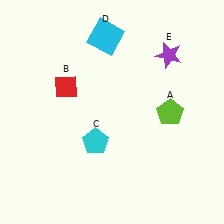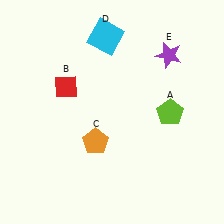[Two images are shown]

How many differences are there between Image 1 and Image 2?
There is 1 difference between the two images.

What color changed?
The pentagon (C) changed from cyan in Image 1 to orange in Image 2.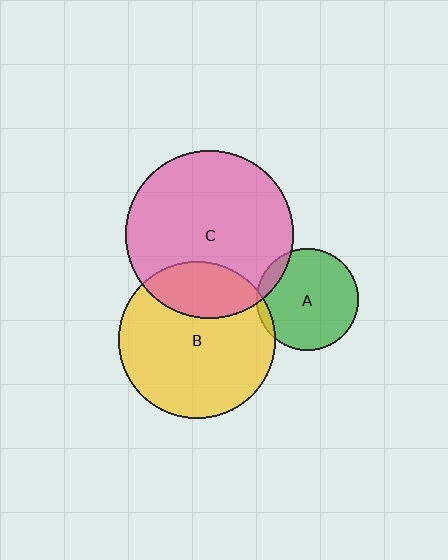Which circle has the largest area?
Circle C (pink).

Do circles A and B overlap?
Yes.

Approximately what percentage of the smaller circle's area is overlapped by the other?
Approximately 5%.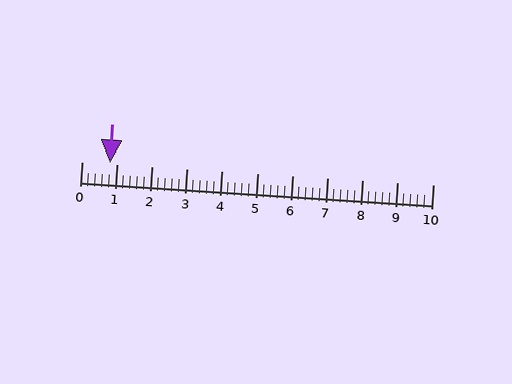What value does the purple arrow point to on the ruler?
The purple arrow points to approximately 0.8.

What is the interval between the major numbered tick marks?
The major tick marks are spaced 1 units apart.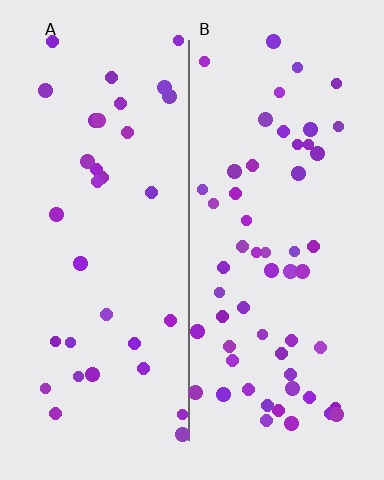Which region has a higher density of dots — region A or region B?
B (the right).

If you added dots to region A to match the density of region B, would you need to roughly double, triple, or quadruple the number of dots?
Approximately double.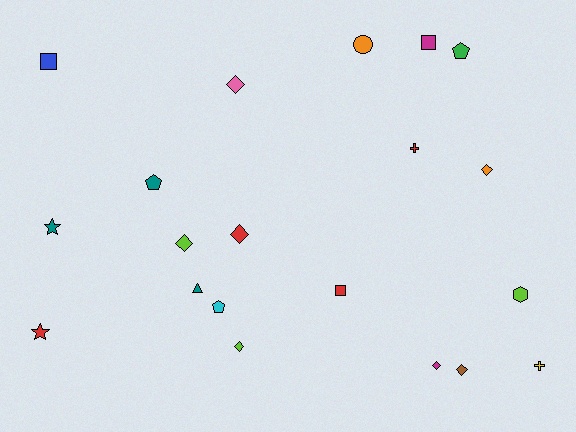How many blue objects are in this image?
There is 1 blue object.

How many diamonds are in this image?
There are 7 diamonds.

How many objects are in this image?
There are 20 objects.